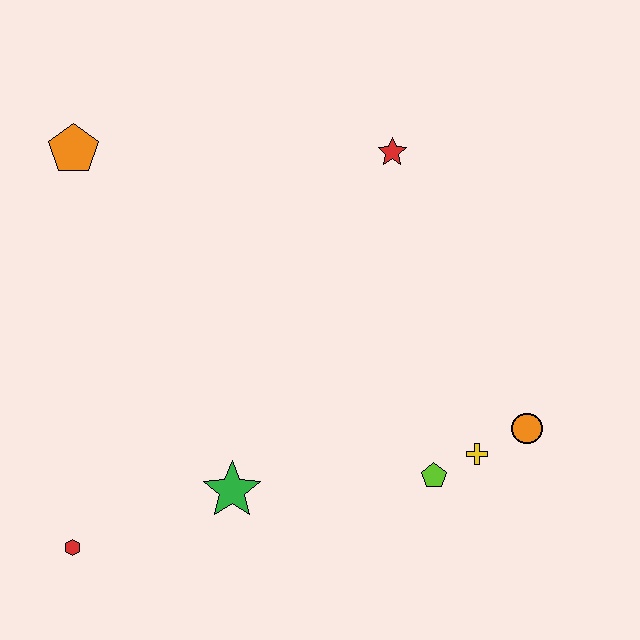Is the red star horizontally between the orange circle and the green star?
Yes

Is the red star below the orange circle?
No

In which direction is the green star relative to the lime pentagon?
The green star is to the left of the lime pentagon.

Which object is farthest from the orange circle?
The orange pentagon is farthest from the orange circle.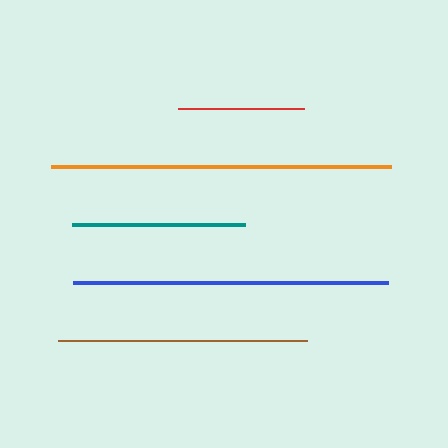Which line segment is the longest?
The orange line is the longest at approximately 340 pixels.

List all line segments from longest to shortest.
From longest to shortest: orange, blue, brown, teal, red.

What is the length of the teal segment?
The teal segment is approximately 173 pixels long.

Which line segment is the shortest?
The red line is the shortest at approximately 126 pixels.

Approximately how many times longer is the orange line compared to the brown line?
The orange line is approximately 1.4 times the length of the brown line.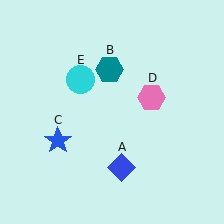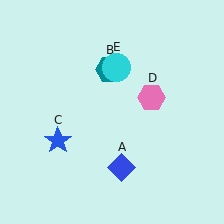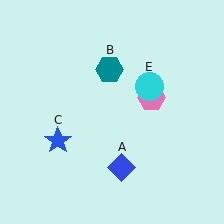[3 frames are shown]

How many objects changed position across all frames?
1 object changed position: cyan circle (object E).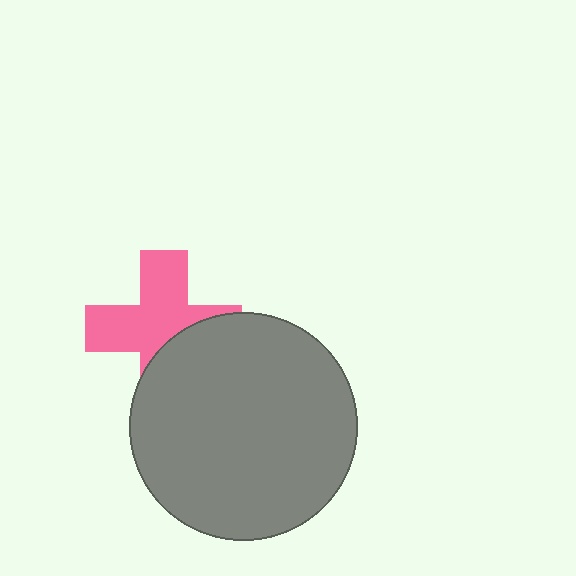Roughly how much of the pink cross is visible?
About half of it is visible (roughly 62%).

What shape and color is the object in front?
The object in front is a gray circle.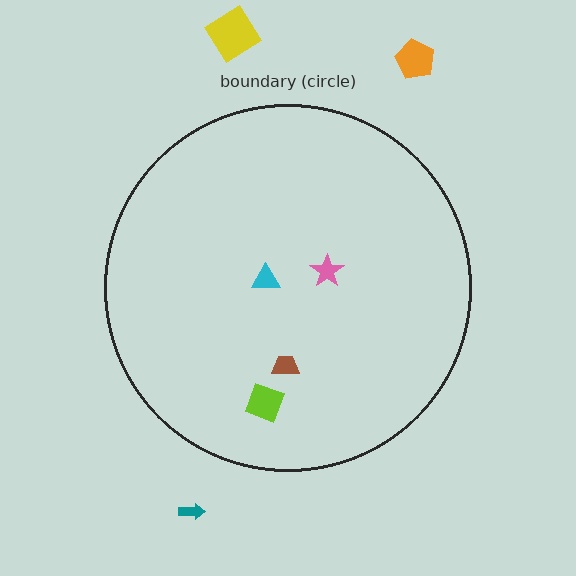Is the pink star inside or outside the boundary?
Inside.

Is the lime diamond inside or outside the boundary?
Inside.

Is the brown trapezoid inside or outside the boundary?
Inside.